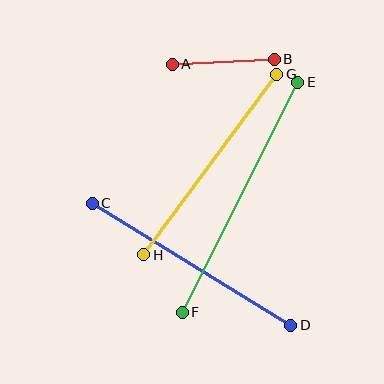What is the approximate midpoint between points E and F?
The midpoint is at approximately (240, 197) pixels.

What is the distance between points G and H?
The distance is approximately 224 pixels.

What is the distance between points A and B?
The distance is approximately 102 pixels.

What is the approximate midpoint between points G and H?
The midpoint is at approximately (210, 165) pixels.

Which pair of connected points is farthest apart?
Points E and F are farthest apart.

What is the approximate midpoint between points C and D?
The midpoint is at approximately (191, 264) pixels.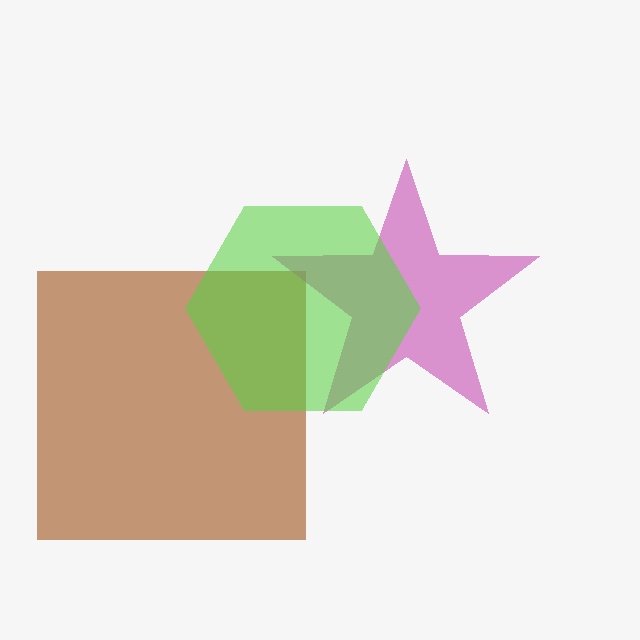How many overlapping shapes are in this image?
There are 3 overlapping shapes in the image.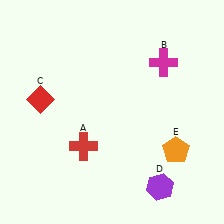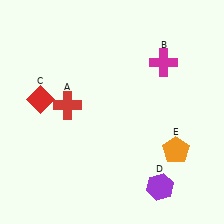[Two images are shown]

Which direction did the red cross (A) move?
The red cross (A) moved up.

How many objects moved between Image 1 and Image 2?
1 object moved between the two images.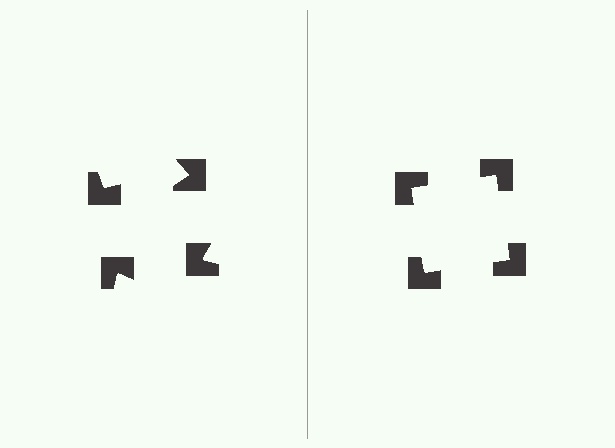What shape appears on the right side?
An illusory square.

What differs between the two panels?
The notched squares are positioned identically on both sides; only the wedge orientations differ. On the right they align to a square; on the left they are misaligned.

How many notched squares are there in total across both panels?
8 — 4 on each side.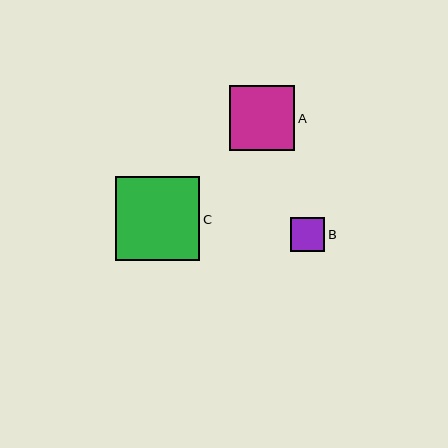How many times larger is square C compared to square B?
Square C is approximately 2.5 times the size of square B.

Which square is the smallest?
Square B is the smallest with a size of approximately 34 pixels.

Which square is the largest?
Square C is the largest with a size of approximately 84 pixels.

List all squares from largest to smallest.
From largest to smallest: C, A, B.